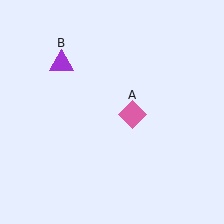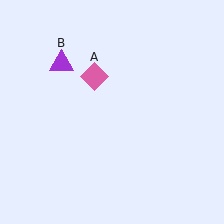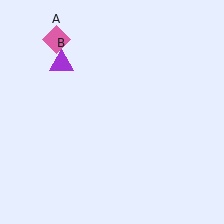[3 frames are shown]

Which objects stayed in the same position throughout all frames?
Purple triangle (object B) remained stationary.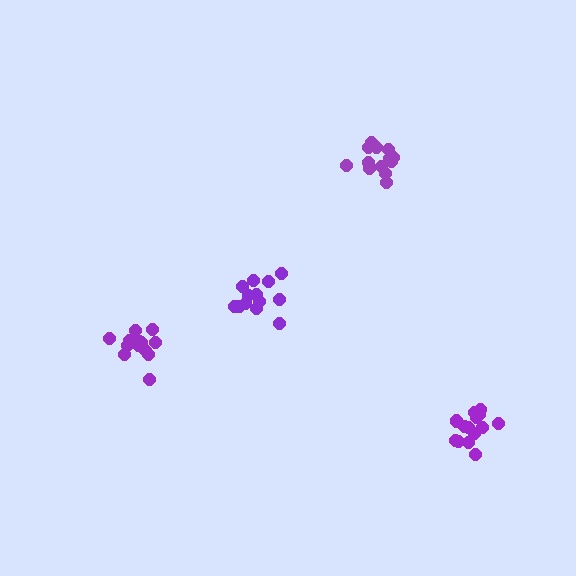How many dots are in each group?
Group 1: 15 dots, Group 2: 15 dots, Group 3: 13 dots, Group 4: 13 dots (56 total).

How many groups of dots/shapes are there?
There are 4 groups.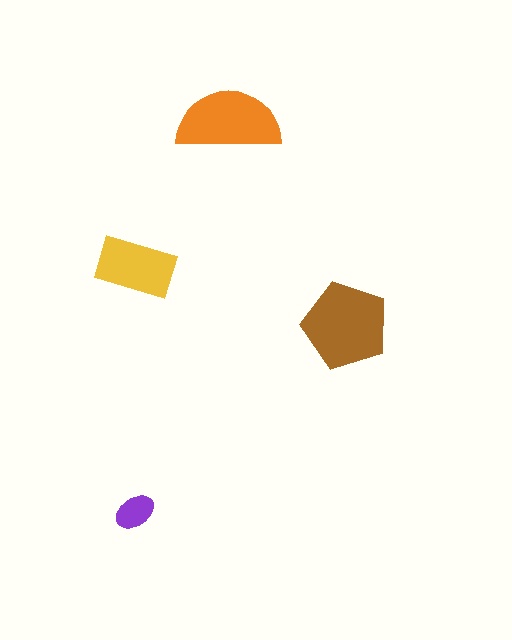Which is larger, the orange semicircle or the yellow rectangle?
The orange semicircle.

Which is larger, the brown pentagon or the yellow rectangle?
The brown pentagon.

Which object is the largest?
The brown pentagon.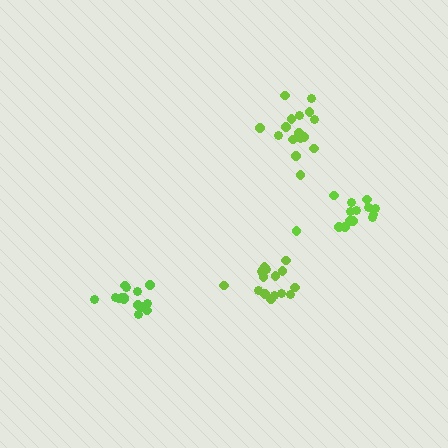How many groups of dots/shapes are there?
There are 4 groups.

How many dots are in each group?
Group 1: 15 dots, Group 2: 16 dots, Group 3: 17 dots, Group 4: 14 dots (62 total).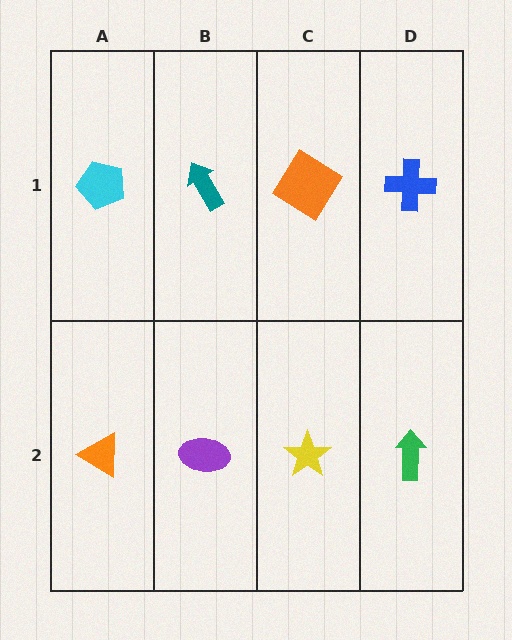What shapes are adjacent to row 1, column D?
A green arrow (row 2, column D), an orange diamond (row 1, column C).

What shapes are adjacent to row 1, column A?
An orange triangle (row 2, column A), a teal arrow (row 1, column B).